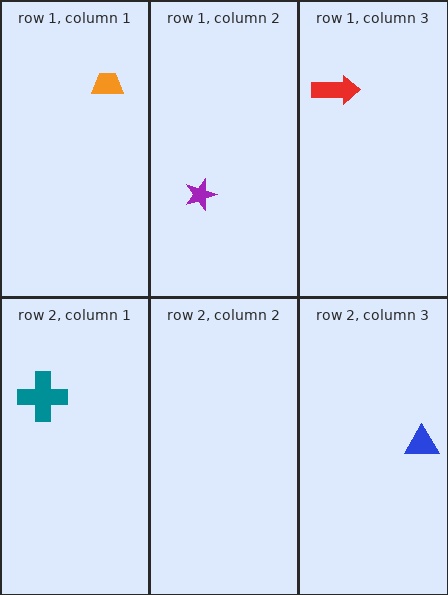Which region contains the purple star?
The row 1, column 2 region.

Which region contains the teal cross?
The row 2, column 1 region.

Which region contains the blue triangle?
The row 2, column 3 region.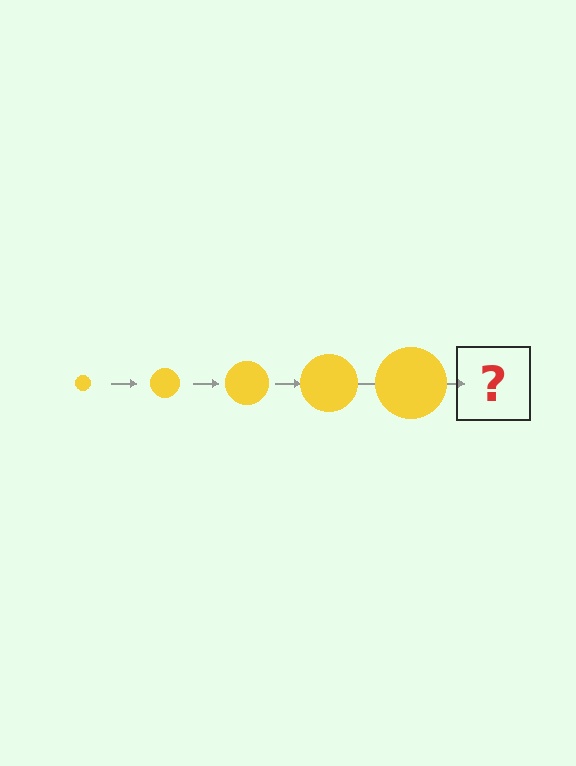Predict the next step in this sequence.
The next step is a yellow circle, larger than the previous one.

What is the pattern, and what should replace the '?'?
The pattern is that the circle gets progressively larger each step. The '?' should be a yellow circle, larger than the previous one.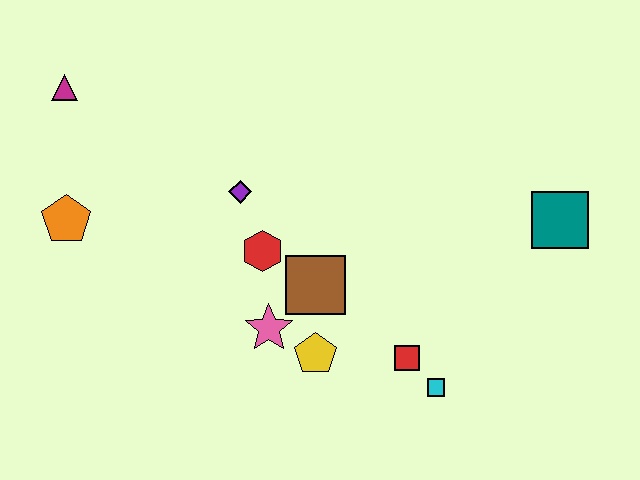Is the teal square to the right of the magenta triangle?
Yes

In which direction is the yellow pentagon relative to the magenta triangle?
The yellow pentagon is below the magenta triangle.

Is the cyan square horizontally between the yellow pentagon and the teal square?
Yes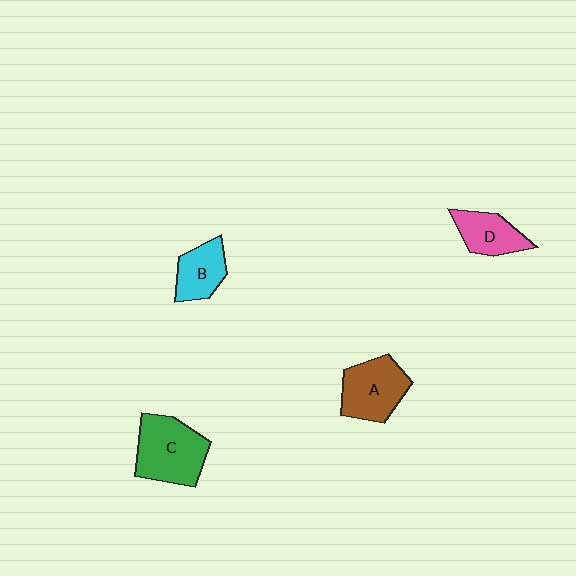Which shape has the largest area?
Shape C (green).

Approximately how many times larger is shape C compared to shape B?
Approximately 1.7 times.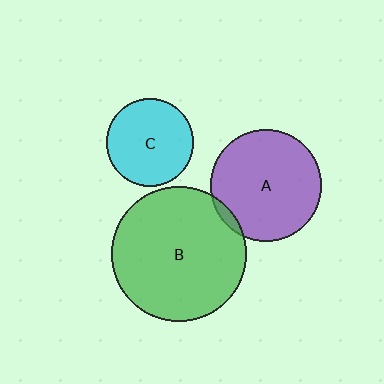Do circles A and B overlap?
Yes.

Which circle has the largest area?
Circle B (green).